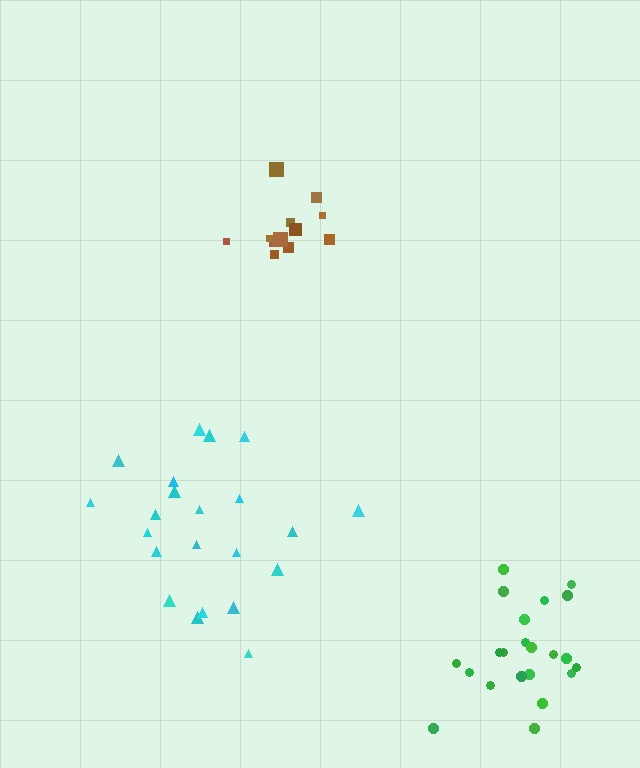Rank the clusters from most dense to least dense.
brown, green, cyan.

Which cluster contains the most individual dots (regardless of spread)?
Green (22).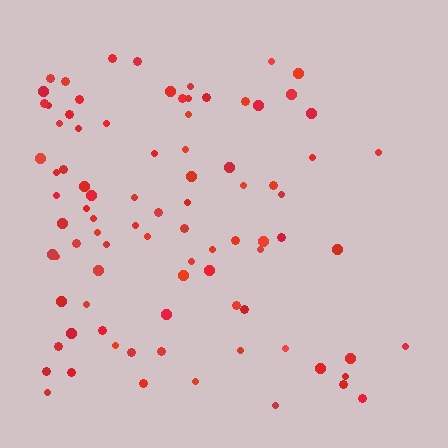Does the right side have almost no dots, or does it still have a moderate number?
Still a moderate number, just noticeably fewer than the left.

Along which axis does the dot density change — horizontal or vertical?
Horizontal.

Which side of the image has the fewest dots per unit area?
The right.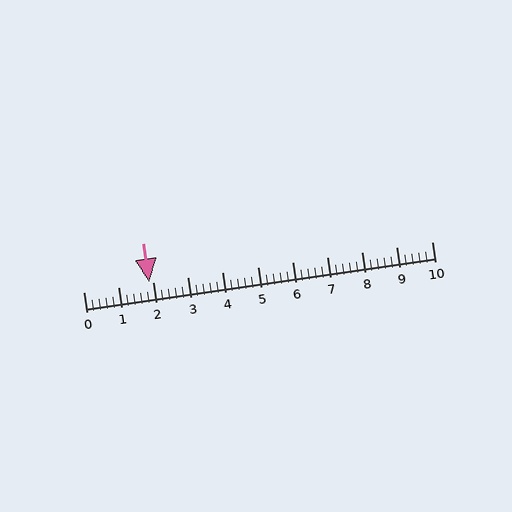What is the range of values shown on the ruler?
The ruler shows values from 0 to 10.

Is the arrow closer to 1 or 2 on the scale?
The arrow is closer to 2.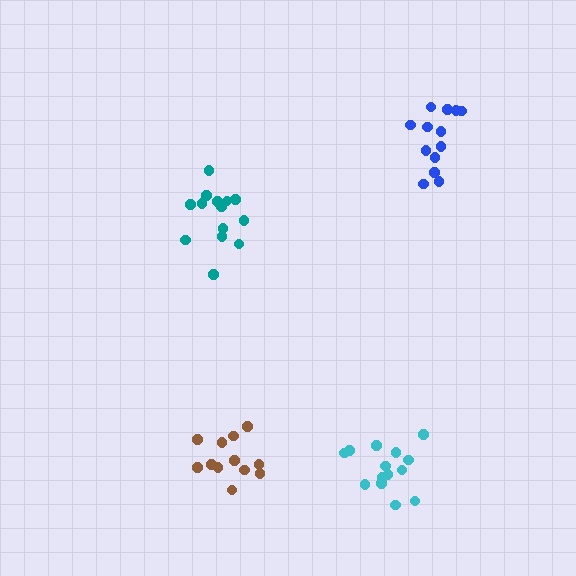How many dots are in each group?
Group 1: 14 dots, Group 2: 14 dots, Group 3: 13 dots, Group 4: 12 dots (53 total).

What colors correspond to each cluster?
The clusters are colored: cyan, teal, blue, brown.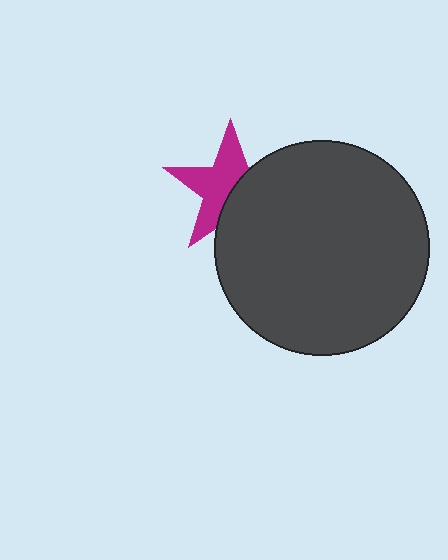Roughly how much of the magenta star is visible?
About half of it is visible (roughly 57%).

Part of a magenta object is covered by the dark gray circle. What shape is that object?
It is a star.